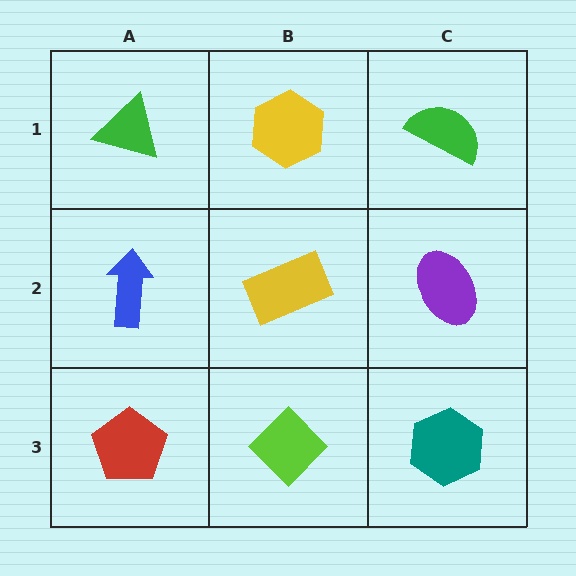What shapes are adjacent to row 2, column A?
A green triangle (row 1, column A), a red pentagon (row 3, column A), a yellow rectangle (row 2, column B).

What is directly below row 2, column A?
A red pentagon.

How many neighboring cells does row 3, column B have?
3.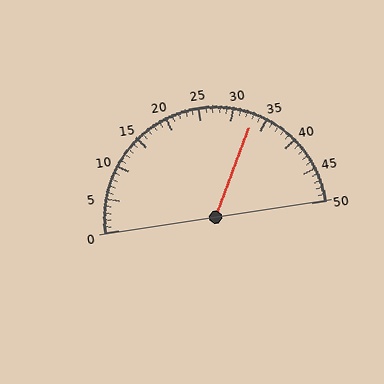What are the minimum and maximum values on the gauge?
The gauge ranges from 0 to 50.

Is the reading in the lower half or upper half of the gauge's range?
The reading is in the upper half of the range (0 to 50).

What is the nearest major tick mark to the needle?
The nearest major tick mark is 35.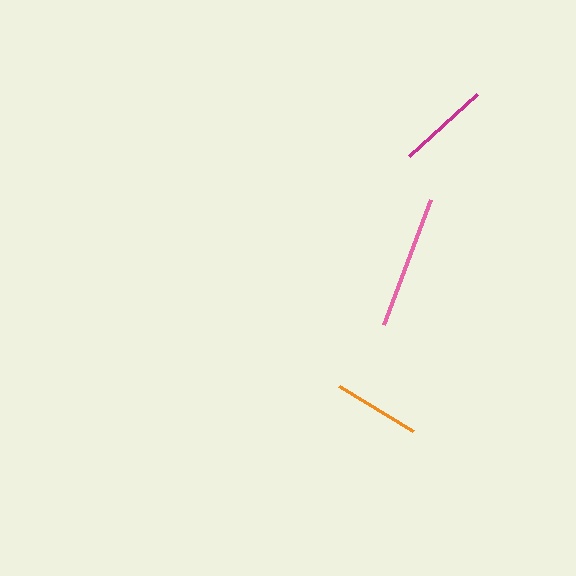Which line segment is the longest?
The pink line is the longest at approximately 134 pixels.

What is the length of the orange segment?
The orange segment is approximately 87 pixels long.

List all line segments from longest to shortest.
From longest to shortest: pink, magenta, orange.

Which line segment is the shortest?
The orange line is the shortest at approximately 87 pixels.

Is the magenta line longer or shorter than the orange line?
The magenta line is longer than the orange line.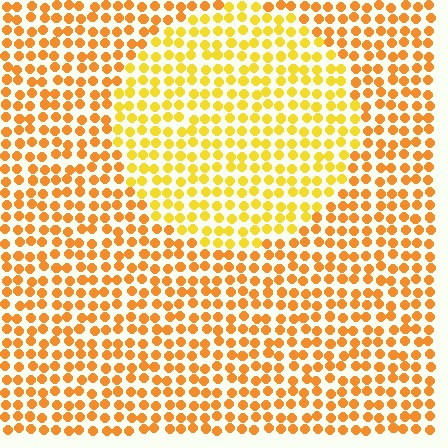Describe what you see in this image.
The image is filled with small orange elements in a uniform arrangement. A circle-shaped region is visible where the elements are tinted to a slightly different hue, forming a subtle color boundary.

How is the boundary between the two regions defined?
The boundary is defined purely by a slight shift in hue (about 23 degrees). Spacing, size, and orientation are identical on both sides.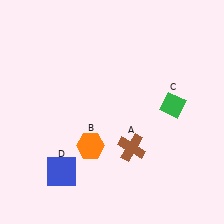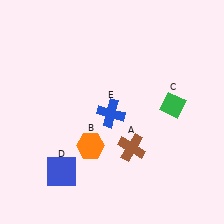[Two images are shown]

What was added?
A blue cross (E) was added in Image 2.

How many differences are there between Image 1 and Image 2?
There is 1 difference between the two images.